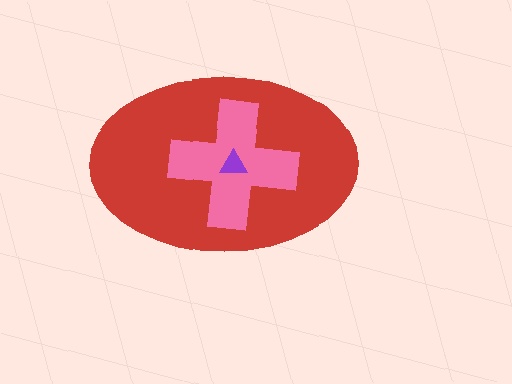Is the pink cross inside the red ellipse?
Yes.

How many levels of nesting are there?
3.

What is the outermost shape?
The red ellipse.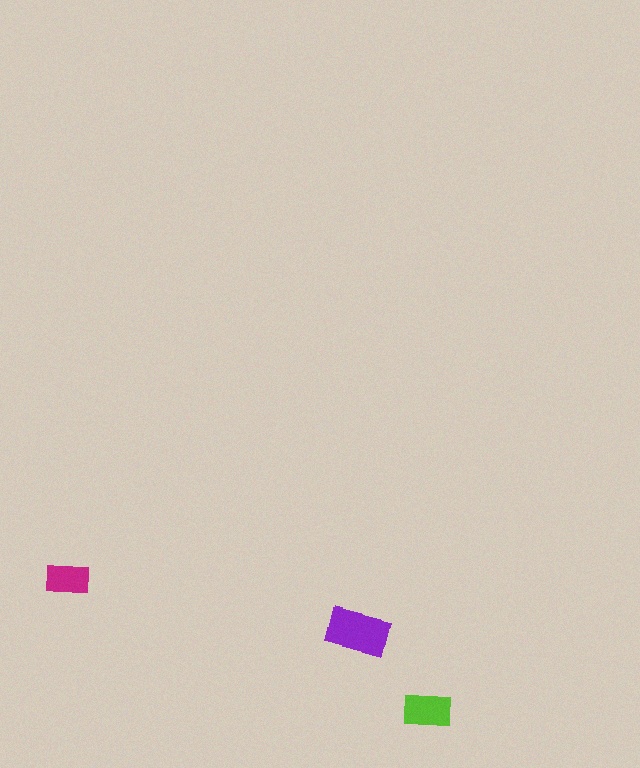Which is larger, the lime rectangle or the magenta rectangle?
The lime one.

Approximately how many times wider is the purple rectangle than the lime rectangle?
About 1.5 times wider.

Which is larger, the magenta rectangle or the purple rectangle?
The purple one.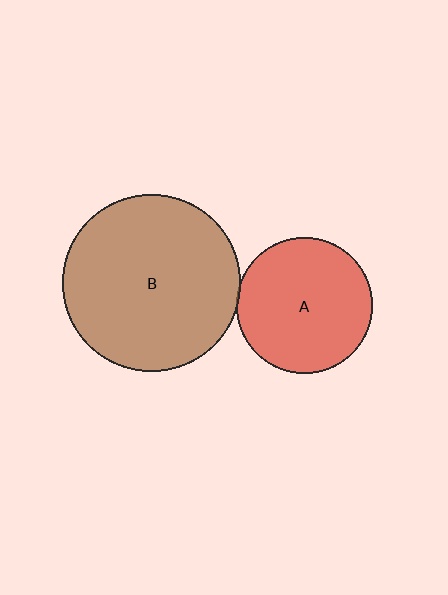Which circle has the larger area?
Circle B (brown).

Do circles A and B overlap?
Yes.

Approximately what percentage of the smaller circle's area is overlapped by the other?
Approximately 5%.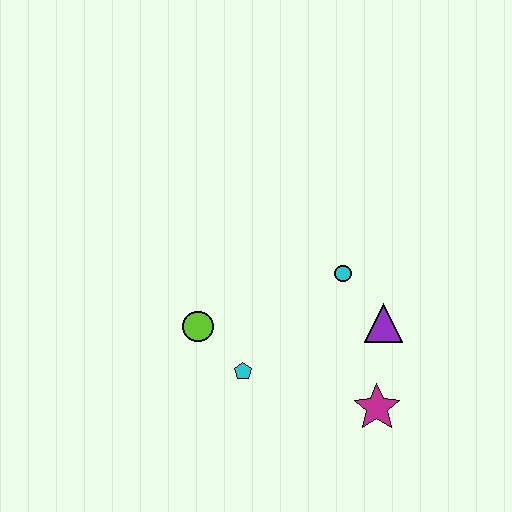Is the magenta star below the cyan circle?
Yes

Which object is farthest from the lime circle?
The magenta star is farthest from the lime circle.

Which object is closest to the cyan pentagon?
The lime circle is closest to the cyan pentagon.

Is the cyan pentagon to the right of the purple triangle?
No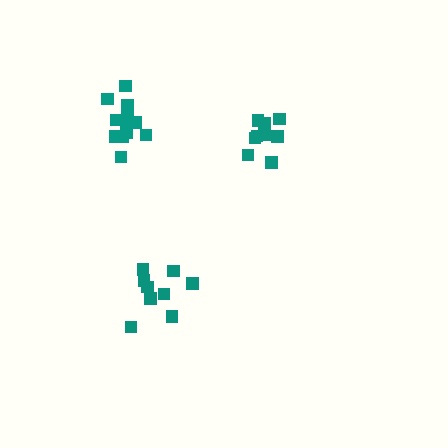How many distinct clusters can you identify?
There are 3 distinct clusters.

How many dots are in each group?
Group 1: 10 dots, Group 2: 9 dots, Group 3: 12 dots (31 total).